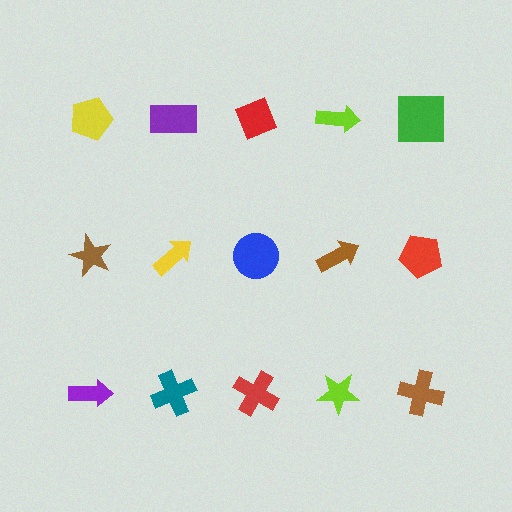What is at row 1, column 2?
A purple rectangle.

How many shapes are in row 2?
5 shapes.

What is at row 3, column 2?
A teal cross.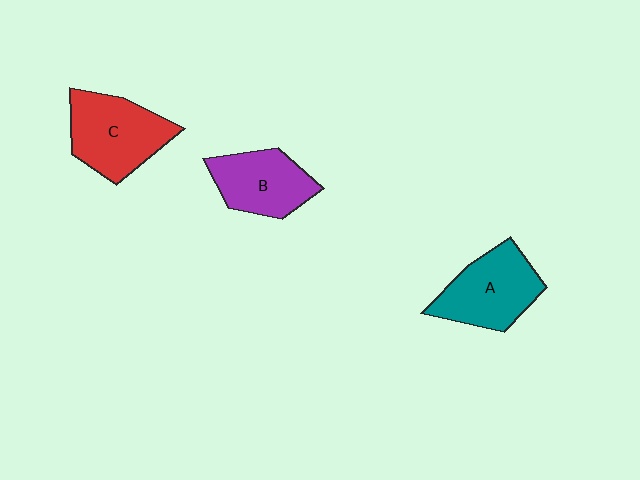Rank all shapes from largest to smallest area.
From largest to smallest: C (red), A (teal), B (purple).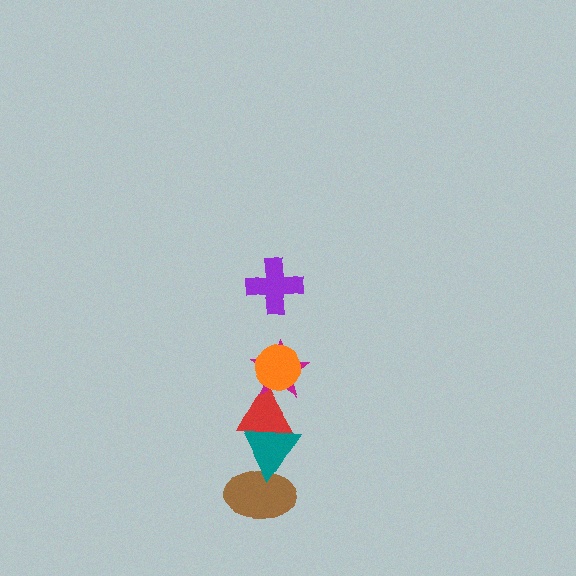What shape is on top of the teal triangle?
The red triangle is on top of the teal triangle.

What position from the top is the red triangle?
The red triangle is 4th from the top.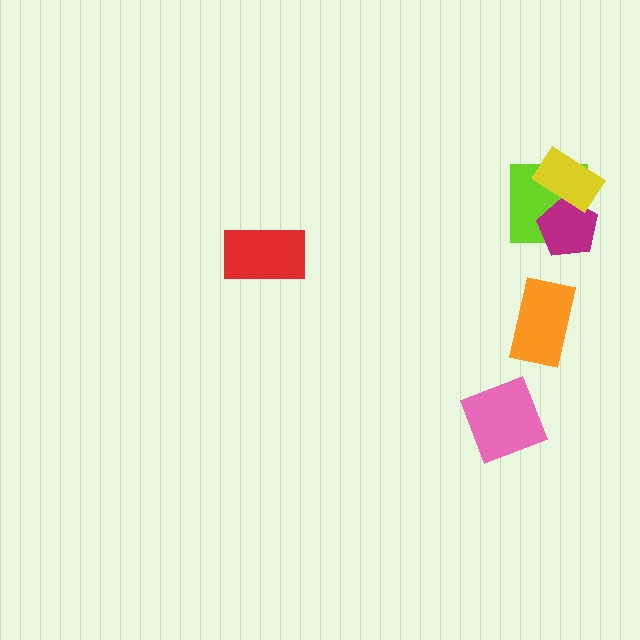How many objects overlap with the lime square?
2 objects overlap with the lime square.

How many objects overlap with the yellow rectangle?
2 objects overlap with the yellow rectangle.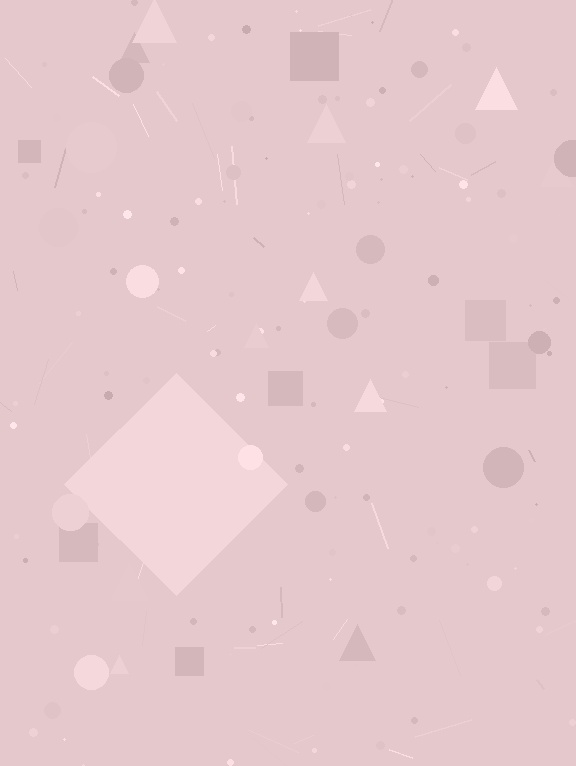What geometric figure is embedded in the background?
A diamond is embedded in the background.